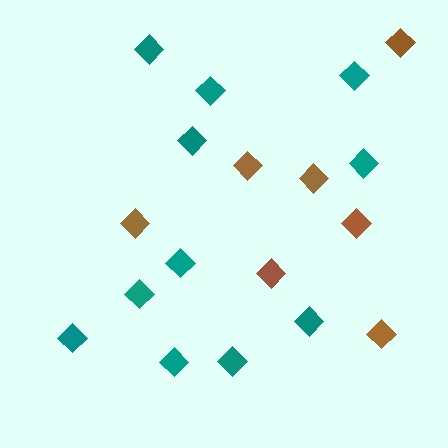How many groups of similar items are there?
There are 2 groups: one group of teal diamonds (11) and one group of brown diamonds (7).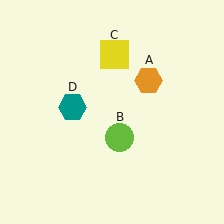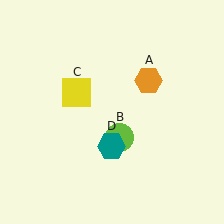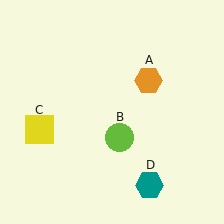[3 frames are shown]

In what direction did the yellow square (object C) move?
The yellow square (object C) moved down and to the left.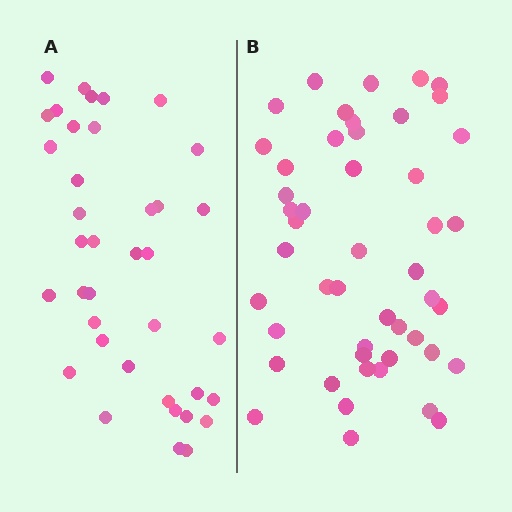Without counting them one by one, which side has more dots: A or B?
Region B (the right region) has more dots.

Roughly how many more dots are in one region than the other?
Region B has roughly 10 or so more dots than region A.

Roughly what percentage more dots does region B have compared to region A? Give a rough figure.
About 25% more.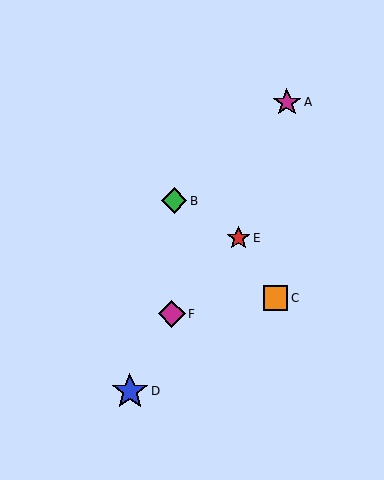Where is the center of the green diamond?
The center of the green diamond is at (174, 201).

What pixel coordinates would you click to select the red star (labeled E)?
Click at (238, 238) to select the red star E.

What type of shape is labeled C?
Shape C is an orange square.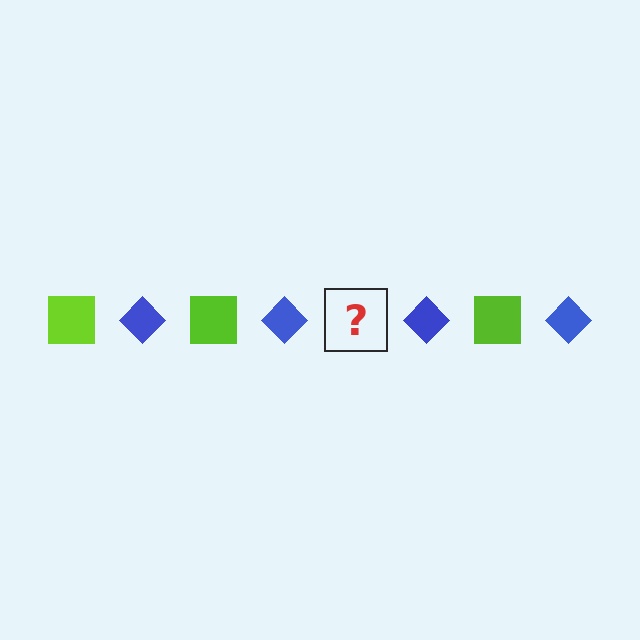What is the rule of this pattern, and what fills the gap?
The rule is that the pattern alternates between lime square and blue diamond. The gap should be filled with a lime square.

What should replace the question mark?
The question mark should be replaced with a lime square.